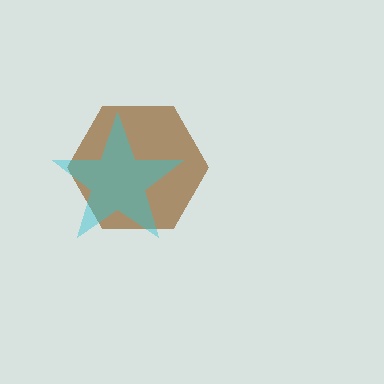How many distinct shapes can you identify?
There are 2 distinct shapes: a brown hexagon, a cyan star.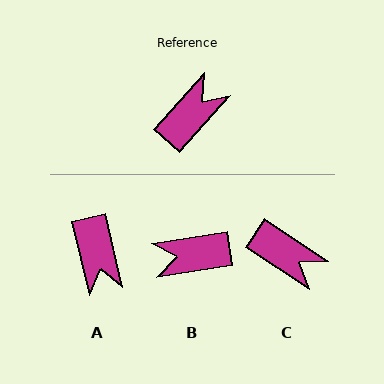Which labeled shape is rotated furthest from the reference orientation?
B, about 141 degrees away.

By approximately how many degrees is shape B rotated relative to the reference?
Approximately 141 degrees counter-clockwise.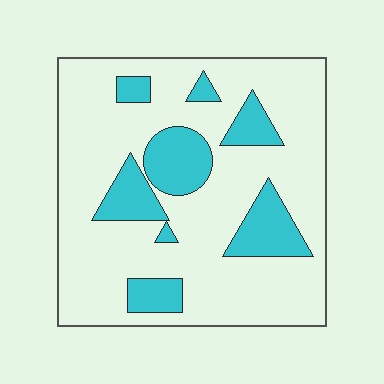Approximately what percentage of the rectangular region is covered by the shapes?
Approximately 20%.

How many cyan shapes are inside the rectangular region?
8.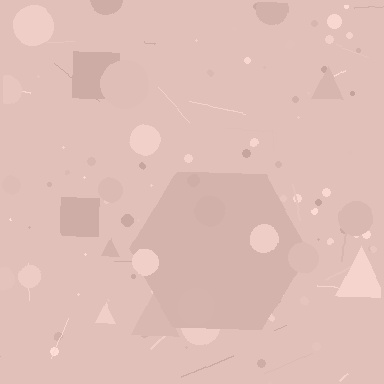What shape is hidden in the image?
A hexagon is hidden in the image.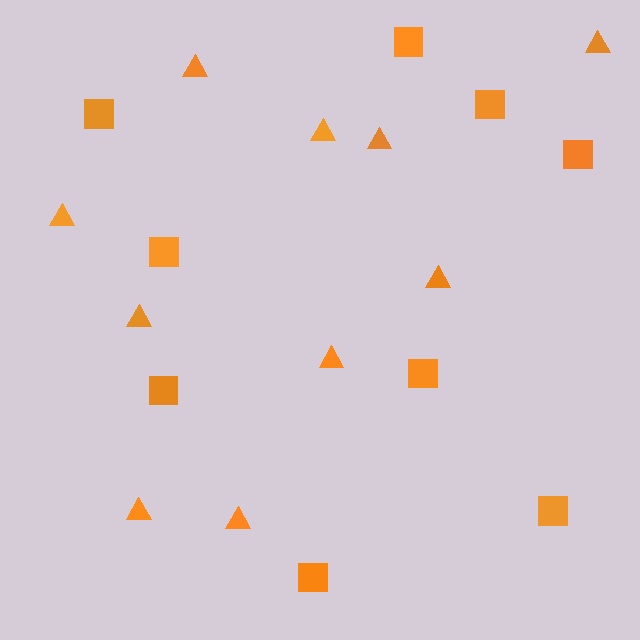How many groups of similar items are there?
There are 2 groups: one group of squares (9) and one group of triangles (10).